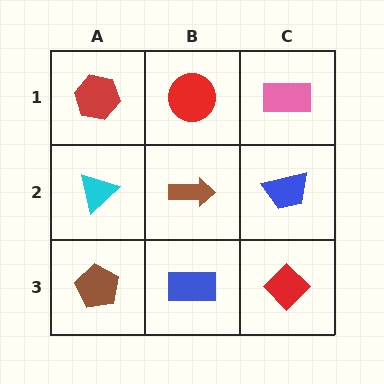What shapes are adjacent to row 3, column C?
A blue trapezoid (row 2, column C), a blue rectangle (row 3, column B).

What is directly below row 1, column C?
A blue trapezoid.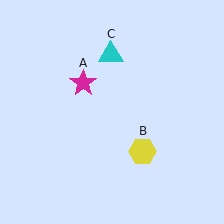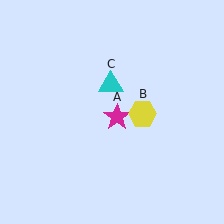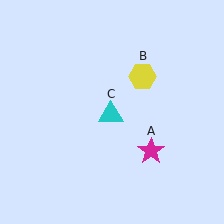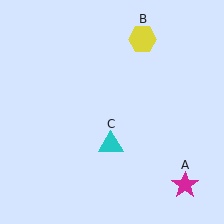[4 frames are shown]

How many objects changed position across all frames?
3 objects changed position: magenta star (object A), yellow hexagon (object B), cyan triangle (object C).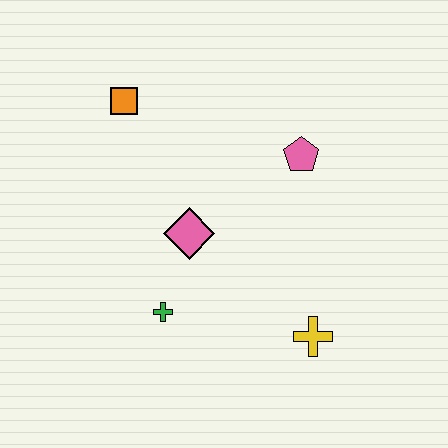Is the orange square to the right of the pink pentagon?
No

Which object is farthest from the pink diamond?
The yellow cross is farthest from the pink diamond.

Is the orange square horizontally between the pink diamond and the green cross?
No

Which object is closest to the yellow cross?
The green cross is closest to the yellow cross.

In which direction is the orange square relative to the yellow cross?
The orange square is above the yellow cross.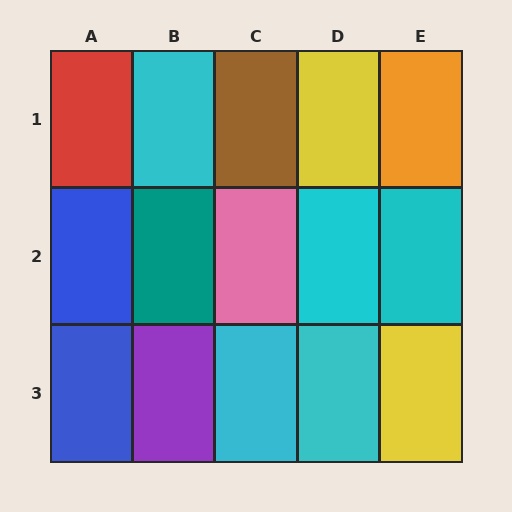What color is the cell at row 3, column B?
Purple.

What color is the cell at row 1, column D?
Yellow.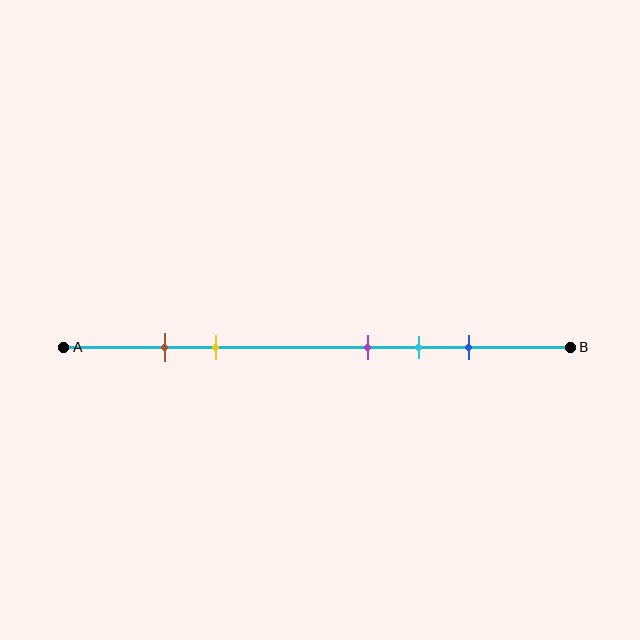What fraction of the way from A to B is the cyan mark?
The cyan mark is approximately 70% (0.7) of the way from A to B.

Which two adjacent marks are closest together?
The brown and yellow marks are the closest adjacent pair.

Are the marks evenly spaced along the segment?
No, the marks are not evenly spaced.